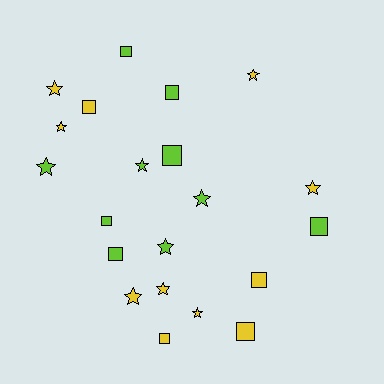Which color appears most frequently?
Yellow, with 11 objects.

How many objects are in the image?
There are 21 objects.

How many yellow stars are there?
There are 7 yellow stars.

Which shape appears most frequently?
Star, with 11 objects.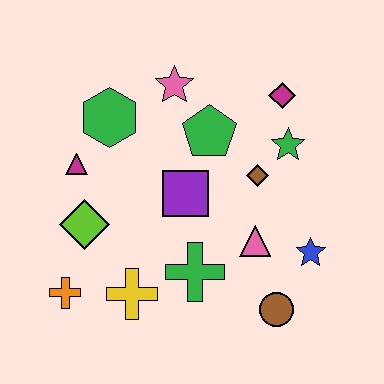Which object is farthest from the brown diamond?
The orange cross is farthest from the brown diamond.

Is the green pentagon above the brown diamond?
Yes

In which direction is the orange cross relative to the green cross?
The orange cross is to the left of the green cross.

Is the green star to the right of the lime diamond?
Yes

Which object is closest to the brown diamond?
The green star is closest to the brown diamond.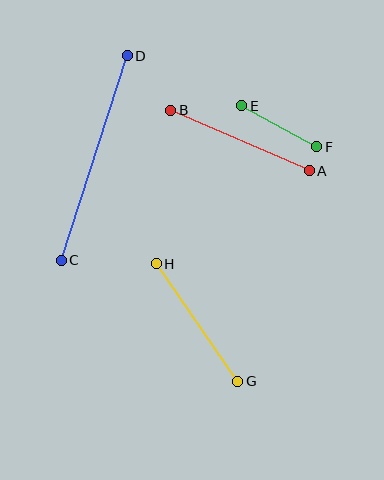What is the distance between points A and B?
The distance is approximately 151 pixels.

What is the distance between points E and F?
The distance is approximately 86 pixels.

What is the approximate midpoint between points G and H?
The midpoint is at approximately (197, 323) pixels.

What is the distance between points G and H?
The distance is approximately 143 pixels.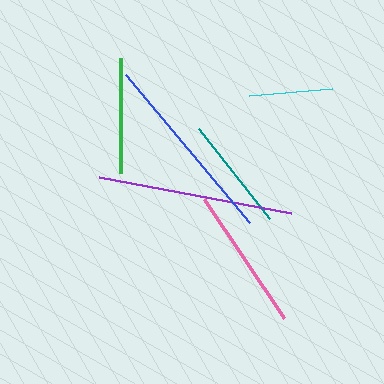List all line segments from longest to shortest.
From longest to shortest: purple, blue, pink, green, teal, cyan.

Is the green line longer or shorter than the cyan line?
The green line is longer than the cyan line.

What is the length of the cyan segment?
The cyan segment is approximately 83 pixels long.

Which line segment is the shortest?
The cyan line is the shortest at approximately 83 pixels.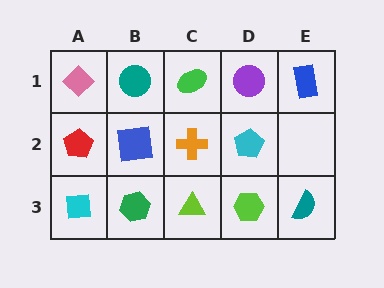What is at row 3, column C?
A lime triangle.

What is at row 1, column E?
A blue rectangle.